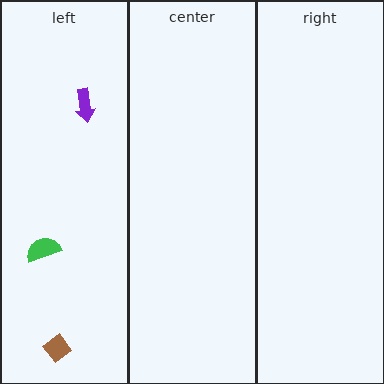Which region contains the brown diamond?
The left region.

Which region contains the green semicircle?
The left region.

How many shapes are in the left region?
3.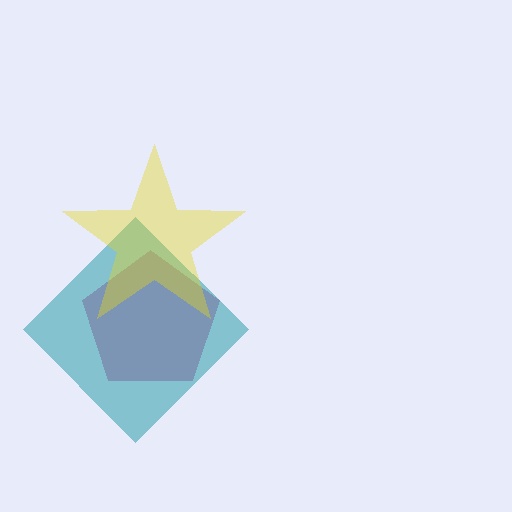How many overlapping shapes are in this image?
There are 3 overlapping shapes in the image.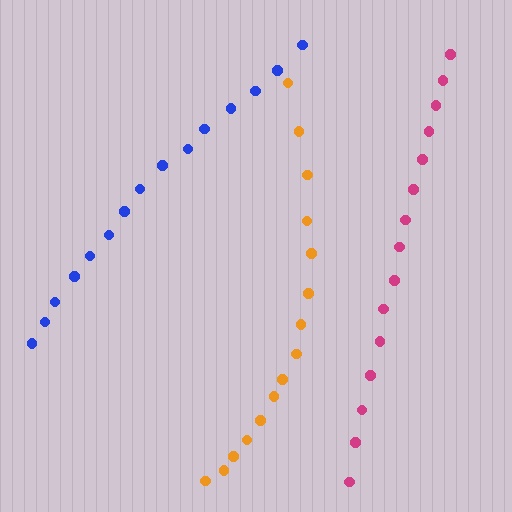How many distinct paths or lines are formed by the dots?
There are 3 distinct paths.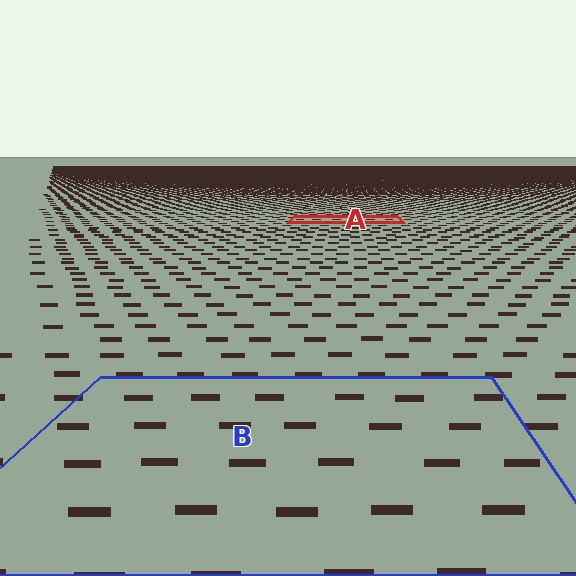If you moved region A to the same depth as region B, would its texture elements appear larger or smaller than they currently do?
They would appear larger. At a closer depth, the same texture elements are projected at a bigger on-screen size.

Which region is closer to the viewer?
Region B is closer. The texture elements there are larger and more spread out.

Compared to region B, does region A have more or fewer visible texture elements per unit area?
Region A has more texture elements per unit area — they are packed more densely because it is farther away.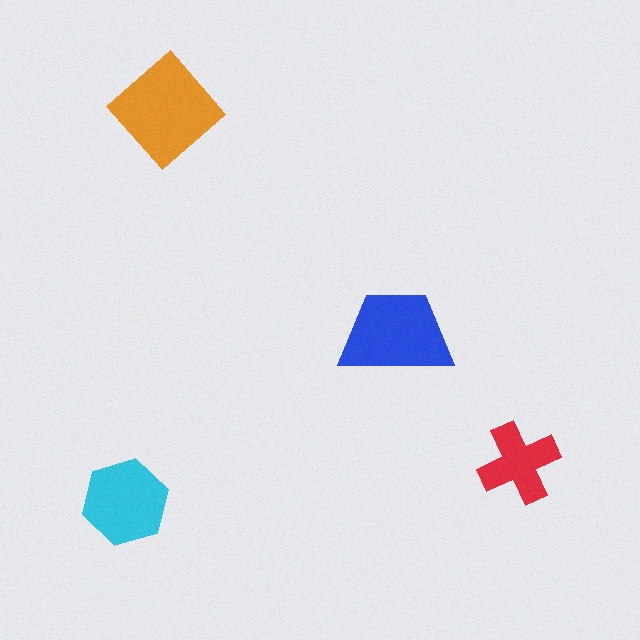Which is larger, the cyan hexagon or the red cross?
The cyan hexagon.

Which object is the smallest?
The red cross.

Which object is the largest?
The orange diamond.